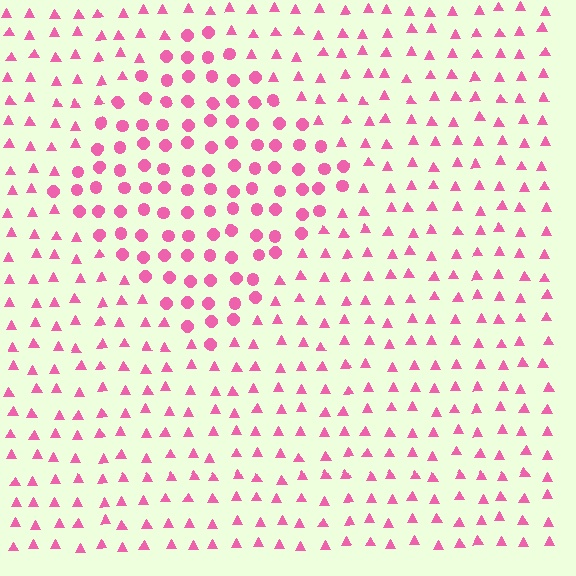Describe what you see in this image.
The image is filled with small pink elements arranged in a uniform grid. A diamond-shaped region contains circles, while the surrounding area contains triangles. The boundary is defined purely by the change in element shape.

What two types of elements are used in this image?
The image uses circles inside the diamond region and triangles outside it.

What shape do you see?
I see a diamond.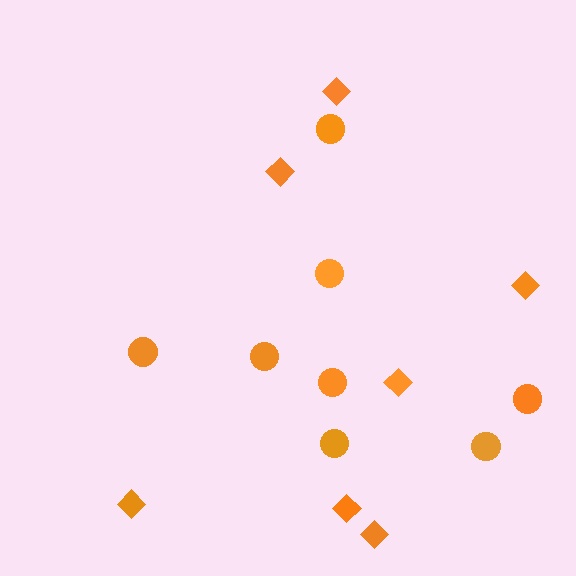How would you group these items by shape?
There are 2 groups: one group of circles (8) and one group of diamonds (7).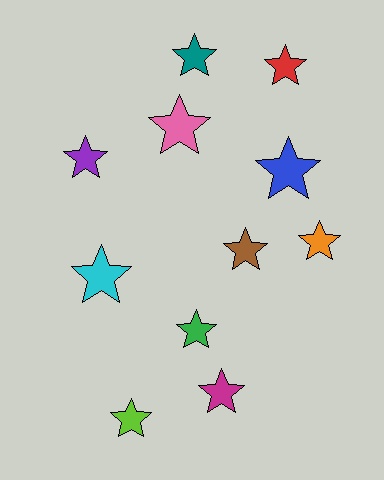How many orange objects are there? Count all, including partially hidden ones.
There is 1 orange object.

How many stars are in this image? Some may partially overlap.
There are 11 stars.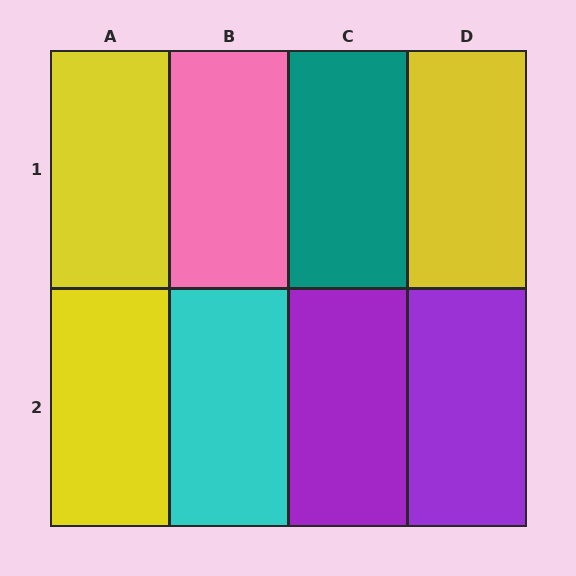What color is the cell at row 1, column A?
Yellow.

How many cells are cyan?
1 cell is cyan.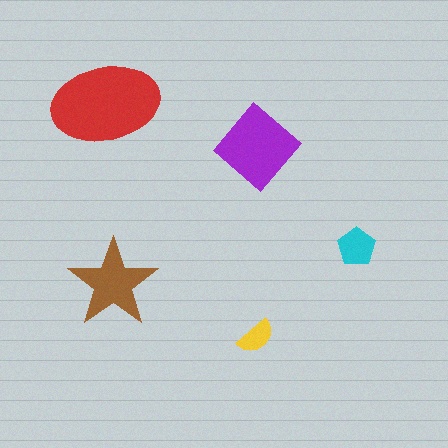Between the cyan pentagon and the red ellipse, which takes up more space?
The red ellipse.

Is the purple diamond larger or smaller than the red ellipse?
Smaller.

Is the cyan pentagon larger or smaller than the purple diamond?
Smaller.